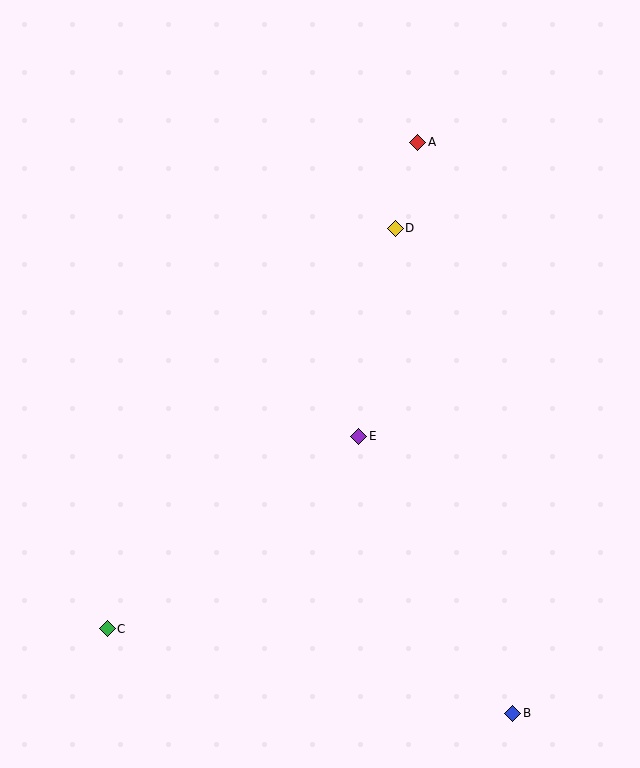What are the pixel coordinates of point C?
Point C is at (107, 629).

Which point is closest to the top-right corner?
Point A is closest to the top-right corner.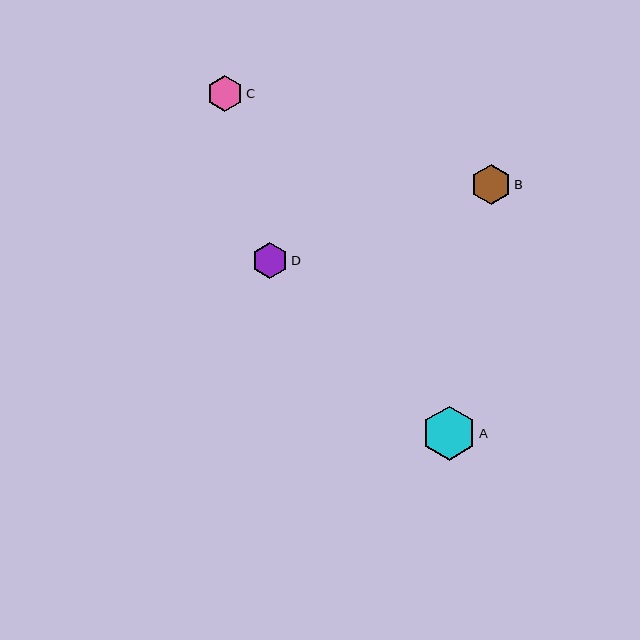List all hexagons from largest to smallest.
From largest to smallest: A, B, C, D.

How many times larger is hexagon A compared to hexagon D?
Hexagon A is approximately 1.5 times the size of hexagon D.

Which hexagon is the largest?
Hexagon A is the largest with a size of approximately 54 pixels.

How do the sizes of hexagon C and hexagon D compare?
Hexagon C and hexagon D are approximately the same size.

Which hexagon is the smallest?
Hexagon D is the smallest with a size of approximately 36 pixels.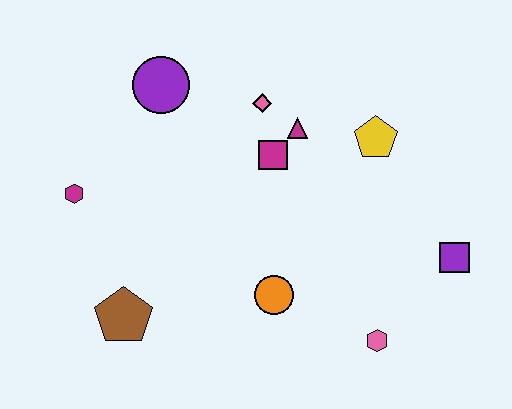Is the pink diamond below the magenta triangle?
No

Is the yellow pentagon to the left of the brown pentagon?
No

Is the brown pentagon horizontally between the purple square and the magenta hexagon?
Yes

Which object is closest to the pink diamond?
The magenta triangle is closest to the pink diamond.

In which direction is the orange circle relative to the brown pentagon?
The orange circle is to the right of the brown pentagon.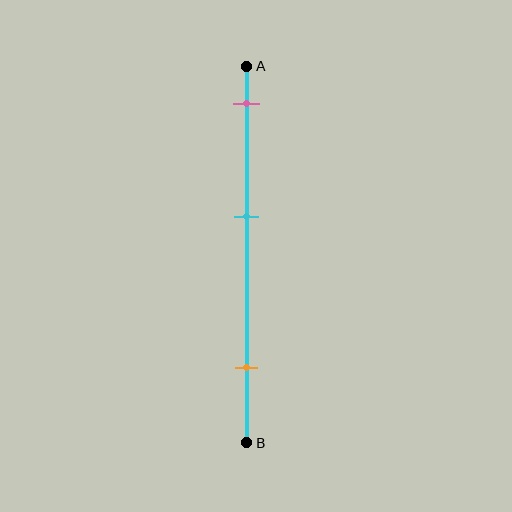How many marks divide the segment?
There are 3 marks dividing the segment.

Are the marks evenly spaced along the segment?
Yes, the marks are approximately evenly spaced.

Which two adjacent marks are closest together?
The pink and cyan marks are the closest adjacent pair.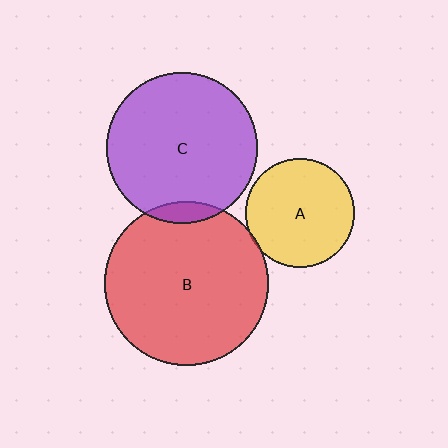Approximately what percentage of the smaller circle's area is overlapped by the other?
Approximately 5%.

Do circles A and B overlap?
Yes.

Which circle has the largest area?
Circle B (red).